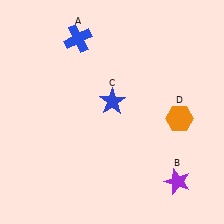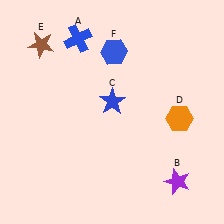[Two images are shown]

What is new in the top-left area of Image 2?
A brown star (E) was added in the top-left area of Image 2.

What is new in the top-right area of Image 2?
A blue hexagon (F) was added in the top-right area of Image 2.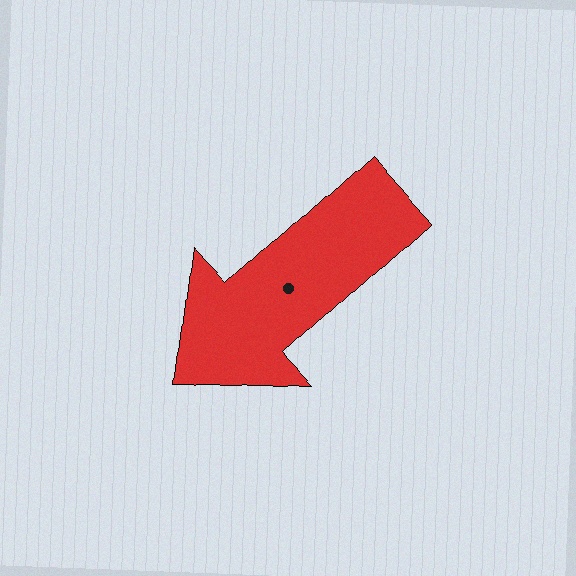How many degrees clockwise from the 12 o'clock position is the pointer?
Approximately 228 degrees.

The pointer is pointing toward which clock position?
Roughly 8 o'clock.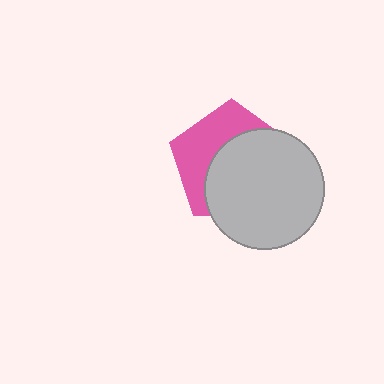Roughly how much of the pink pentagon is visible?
A small part of it is visible (roughly 41%).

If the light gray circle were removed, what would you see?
You would see the complete pink pentagon.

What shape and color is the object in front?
The object in front is a light gray circle.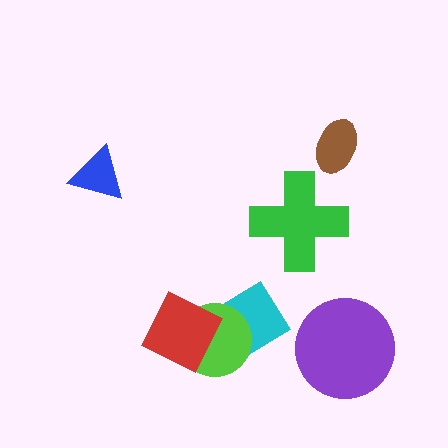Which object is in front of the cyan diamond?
The lime circle is in front of the cyan diamond.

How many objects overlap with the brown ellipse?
0 objects overlap with the brown ellipse.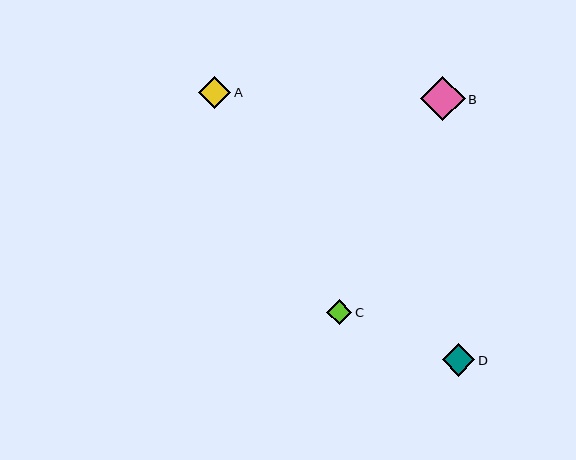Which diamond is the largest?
Diamond B is the largest with a size of approximately 45 pixels.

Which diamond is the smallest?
Diamond C is the smallest with a size of approximately 25 pixels.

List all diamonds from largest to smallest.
From largest to smallest: B, D, A, C.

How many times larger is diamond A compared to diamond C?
Diamond A is approximately 1.3 times the size of diamond C.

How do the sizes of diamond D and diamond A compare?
Diamond D and diamond A are approximately the same size.